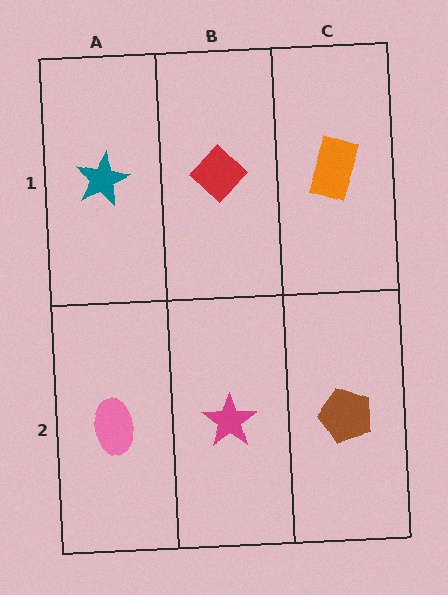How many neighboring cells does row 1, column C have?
2.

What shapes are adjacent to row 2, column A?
A teal star (row 1, column A), a magenta star (row 2, column B).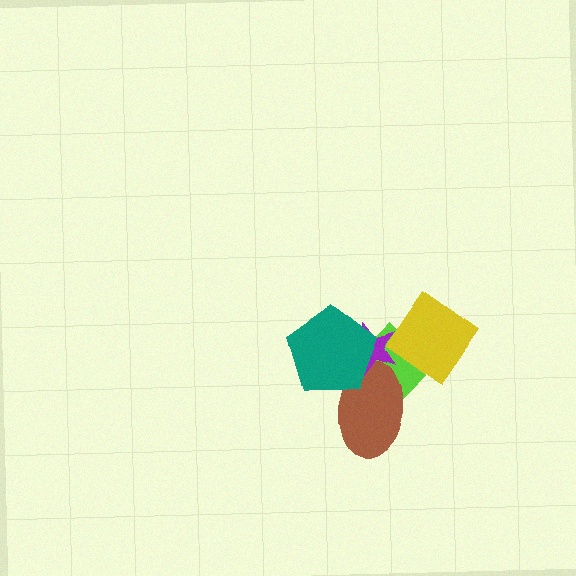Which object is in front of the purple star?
The teal pentagon is in front of the purple star.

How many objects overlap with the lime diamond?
4 objects overlap with the lime diamond.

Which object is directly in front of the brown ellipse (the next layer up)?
The purple star is directly in front of the brown ellipse.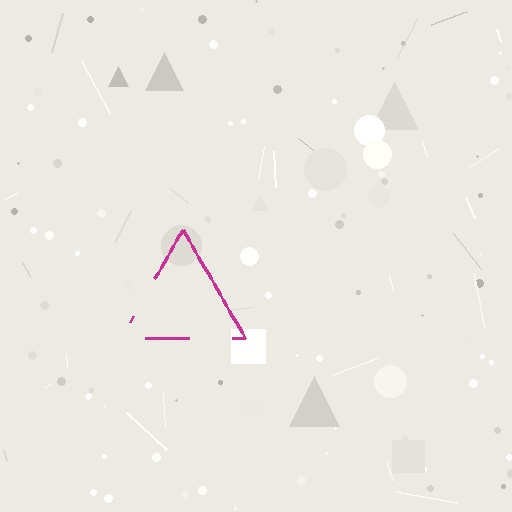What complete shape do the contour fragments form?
The contour fragments form a triangle.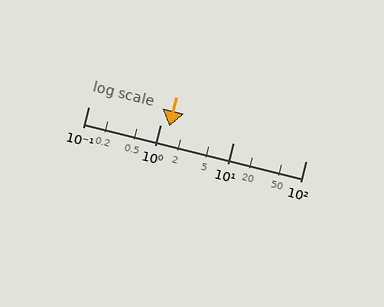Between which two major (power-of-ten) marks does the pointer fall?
The pointer is between 1 and 10.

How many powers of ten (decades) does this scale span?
The scale spans 3 decades, from 0.1 to 100.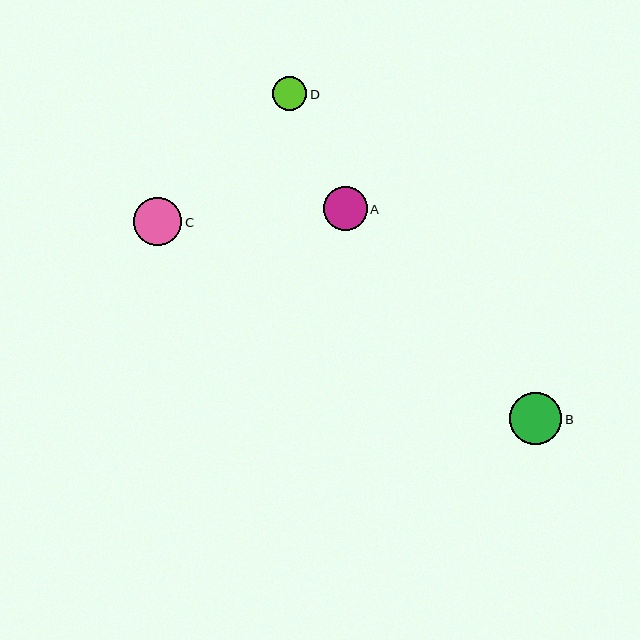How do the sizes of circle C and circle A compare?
Circle C and circle A are approximately the same size.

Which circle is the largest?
Circle B is the largest with a size of approximately 52 pixels.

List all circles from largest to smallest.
From largest to smallest: B, C, A, D.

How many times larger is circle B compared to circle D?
Circle B is approximately 1.5 times the size of circle D.